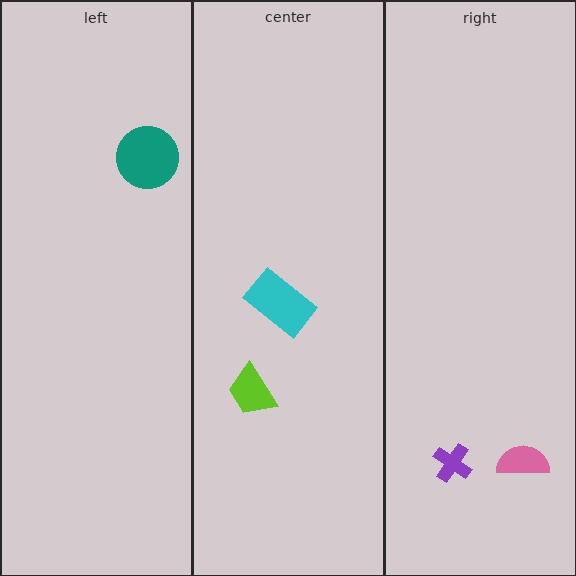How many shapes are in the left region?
1.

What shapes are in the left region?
The teal circle.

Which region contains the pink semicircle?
The right region.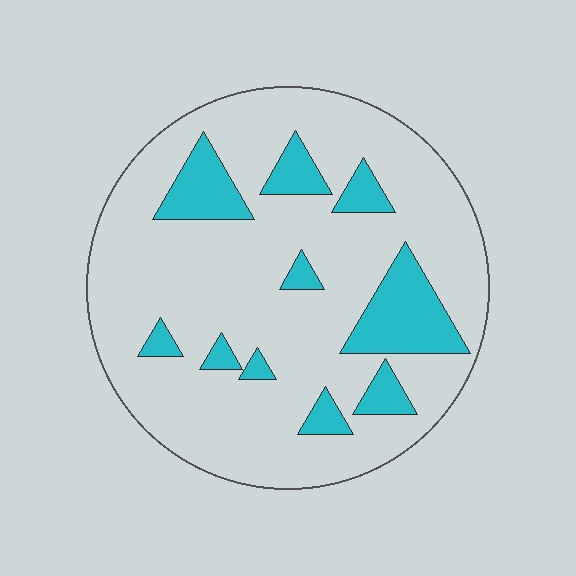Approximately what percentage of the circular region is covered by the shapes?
Approximately 20%.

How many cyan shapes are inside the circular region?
10.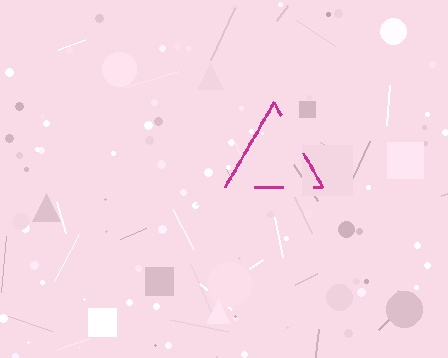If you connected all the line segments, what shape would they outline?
They would outline a triangle.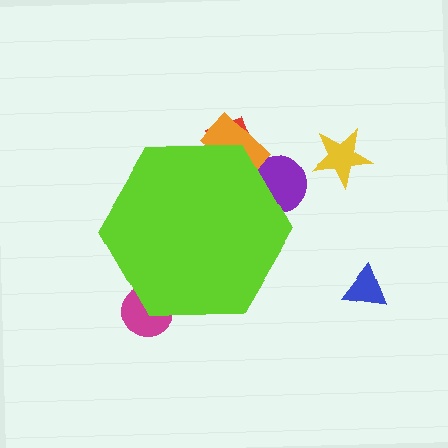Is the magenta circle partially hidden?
Yes, the magenta circle is partially hidden behind the lime hexagon.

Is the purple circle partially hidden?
Yes, the purple circle is partially hidden behind the lime hexagon.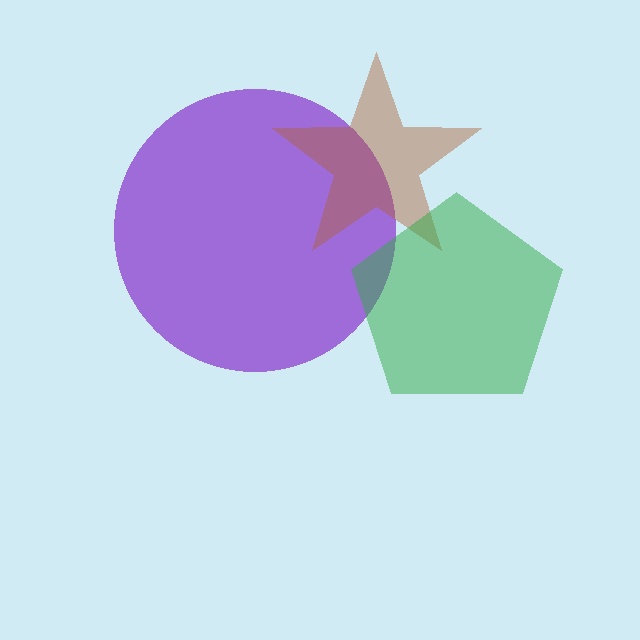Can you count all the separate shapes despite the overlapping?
Yes, there are 3 separate shapes.